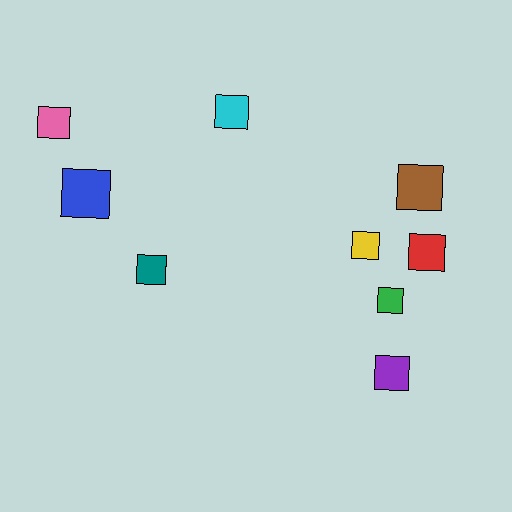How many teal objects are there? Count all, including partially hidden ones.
There is 1 teal object.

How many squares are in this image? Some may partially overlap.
There are 9 squares.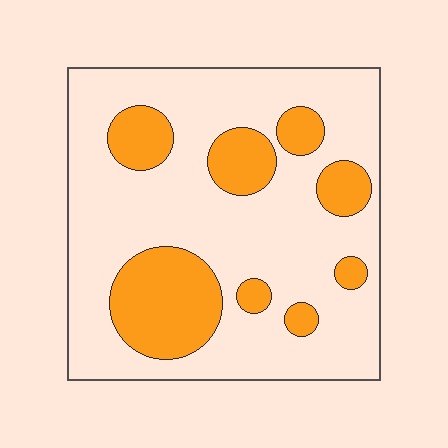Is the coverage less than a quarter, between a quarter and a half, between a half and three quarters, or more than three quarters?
Between a quarter and a half.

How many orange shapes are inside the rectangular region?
8.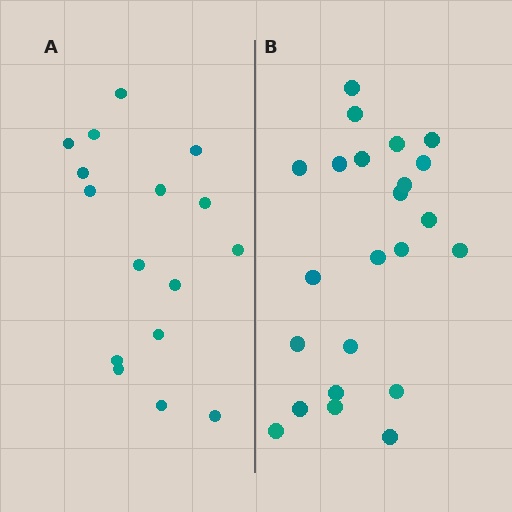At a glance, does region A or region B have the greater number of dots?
Region B (the right region) has more dots.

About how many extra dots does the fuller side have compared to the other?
Region B has roughly 8 or so more dots than region A.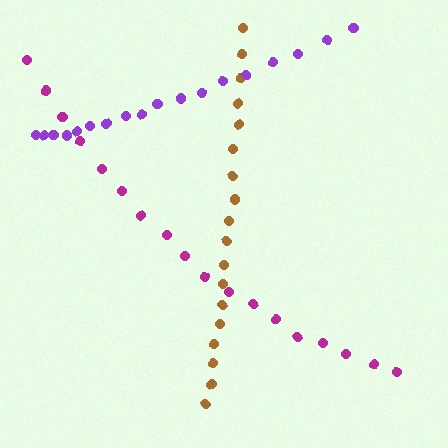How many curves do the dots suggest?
There are 3 distinct paths.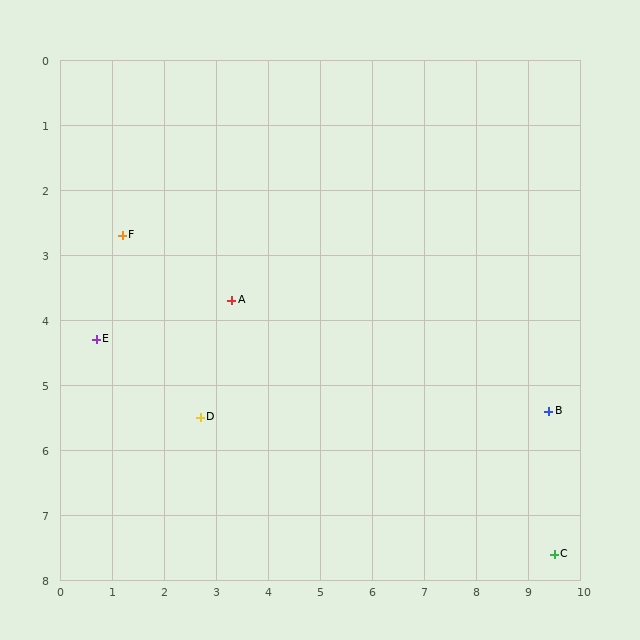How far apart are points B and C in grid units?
Points B and C are about 2.2 grid units apart.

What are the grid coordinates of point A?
Point A is at approximately (3.3, 3.7).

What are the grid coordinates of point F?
Point F is at approximately (1.2, 2.7).